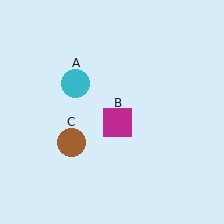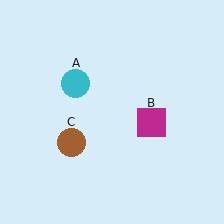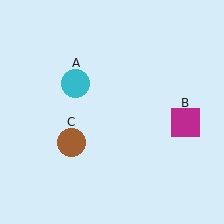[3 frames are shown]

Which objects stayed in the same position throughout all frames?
Cyan circle (object A) and brown circle (object C) remained stationary.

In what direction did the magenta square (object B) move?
The magenta square (object B) moved right.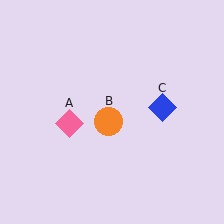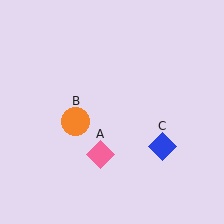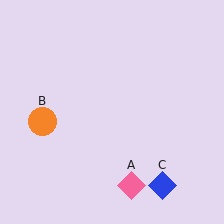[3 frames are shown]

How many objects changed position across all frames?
3 objects changed position: pink diamond (object A), orange circle (object B), blue diamond (object C).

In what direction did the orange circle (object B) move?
The orange circle (object B) moved left.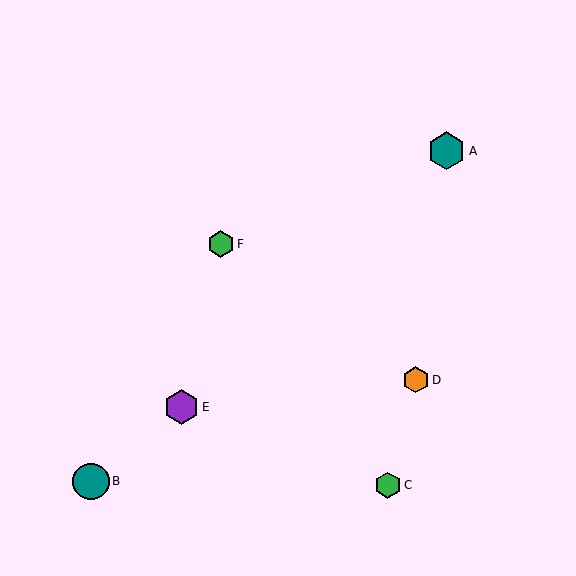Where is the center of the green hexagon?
The center of the green hexagon is at (221, 244).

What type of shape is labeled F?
Shape F is a green hexagon.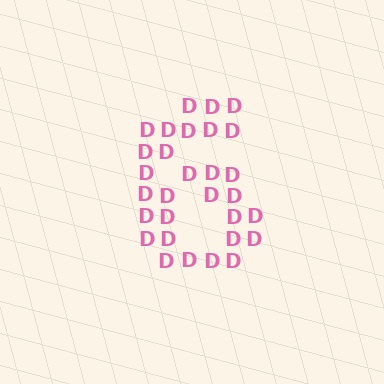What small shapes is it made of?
It is made of small letter D's.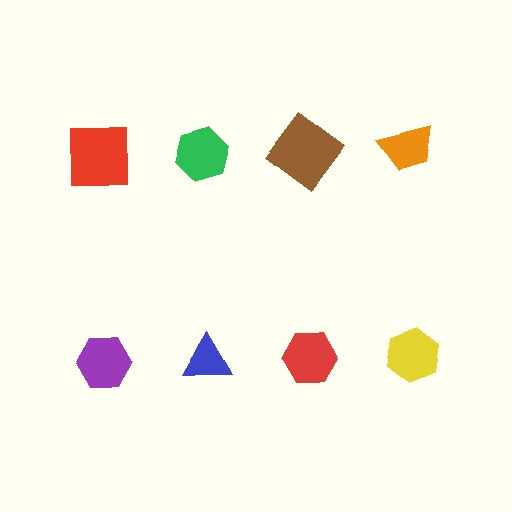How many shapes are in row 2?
4 shapes.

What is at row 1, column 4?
An orange trapezoid.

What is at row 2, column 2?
A blue triangle.